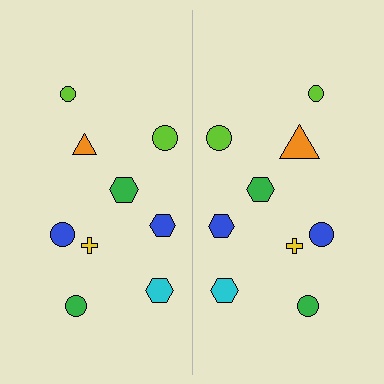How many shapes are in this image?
There are 18 shapes in this image.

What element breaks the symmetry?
The orange triangle on the right side has a different size than its mirror counterpart.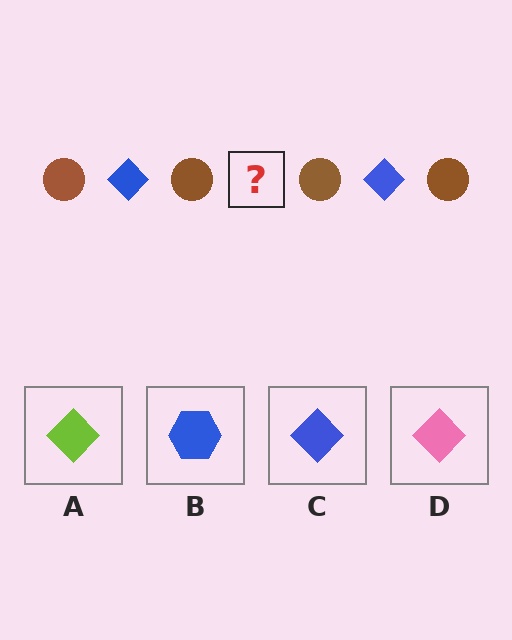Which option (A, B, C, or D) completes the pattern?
C.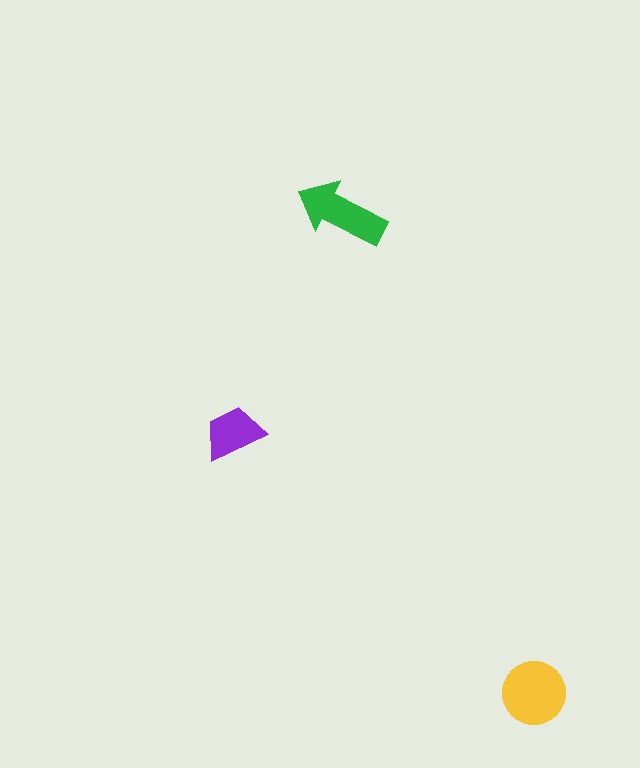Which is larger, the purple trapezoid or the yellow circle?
The yellow circle.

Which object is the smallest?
The purple trapezoid.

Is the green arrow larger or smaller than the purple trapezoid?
Larger.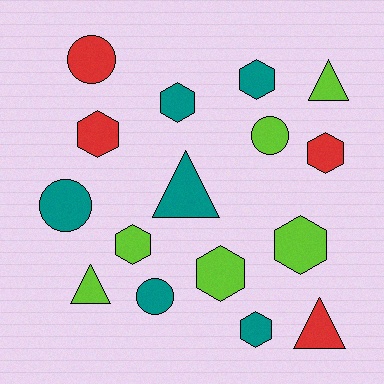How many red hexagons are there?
There are 2 red hexagons.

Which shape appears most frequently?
Hexagon, with 8 objects.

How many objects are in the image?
There are 16 objects.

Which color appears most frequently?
Teal, with 6 objects.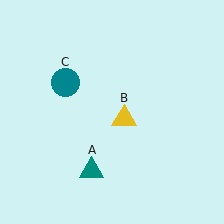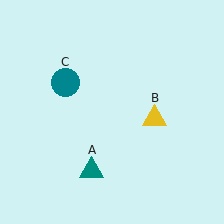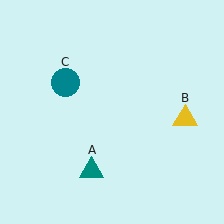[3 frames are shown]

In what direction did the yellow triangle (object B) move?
The yellow triangle (object B) moved right.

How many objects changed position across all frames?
1 object changed position: yellow triangle (object B).